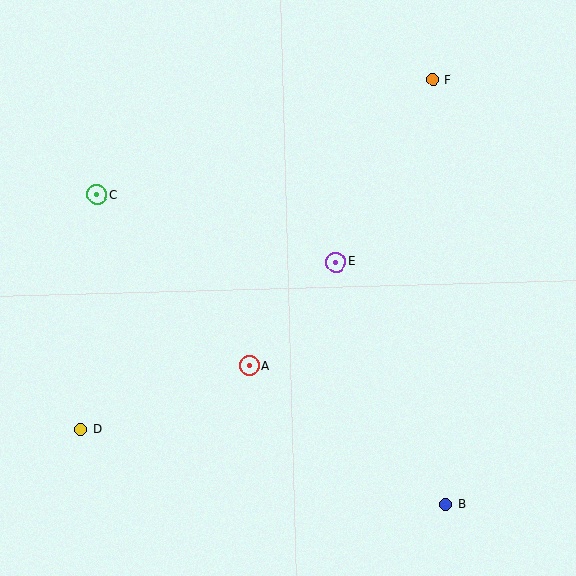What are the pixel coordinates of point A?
Point A is at (249, 366).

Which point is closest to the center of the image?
Point E at (336, 262) is closest to the center.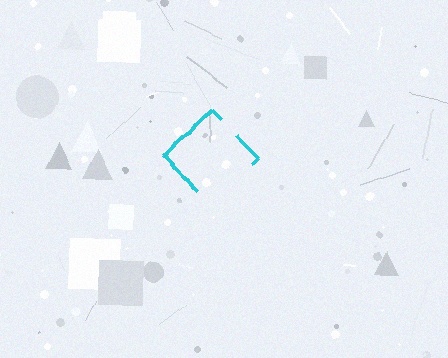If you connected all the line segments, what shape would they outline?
They would outline a diamond.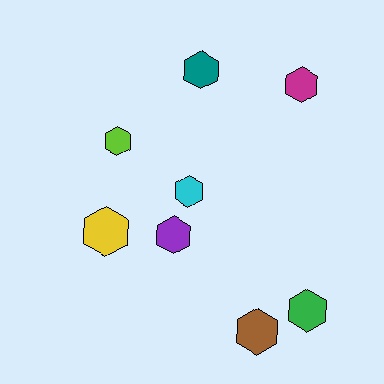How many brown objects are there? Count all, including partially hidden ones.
There is 1 brown object.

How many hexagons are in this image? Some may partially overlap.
There are 8 hexagons.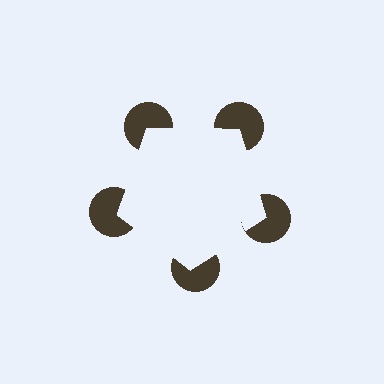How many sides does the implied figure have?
5 sides.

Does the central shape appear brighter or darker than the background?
It typically appears slightly brighter than the background, even though no actual brightness change is drawn.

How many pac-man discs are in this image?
There are 5 — one at each vertex of the illusory pentagon.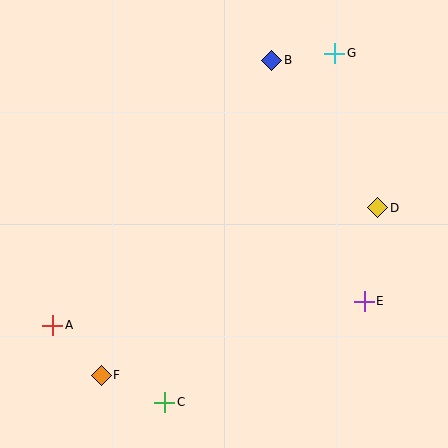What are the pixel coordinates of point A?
Point A is at (53, 325).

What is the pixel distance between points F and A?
The distance between F and A is 70 pixels.